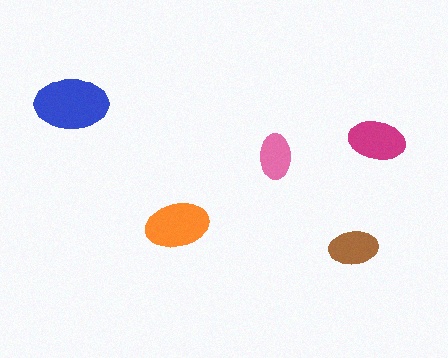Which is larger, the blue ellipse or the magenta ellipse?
The blue one.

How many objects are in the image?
There are 5 objects in the image.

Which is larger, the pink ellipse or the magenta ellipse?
The magenta one.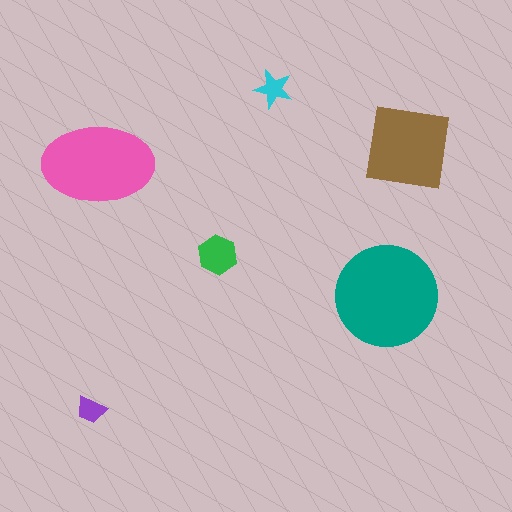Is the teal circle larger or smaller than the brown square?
Larger.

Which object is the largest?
The teal circle.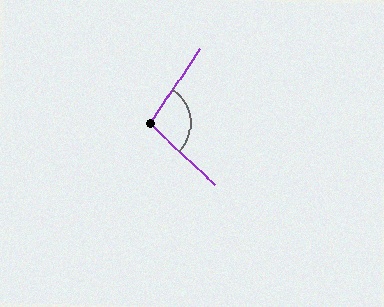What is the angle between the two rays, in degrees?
Approximately 100 degrees.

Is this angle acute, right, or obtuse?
It is obtuse.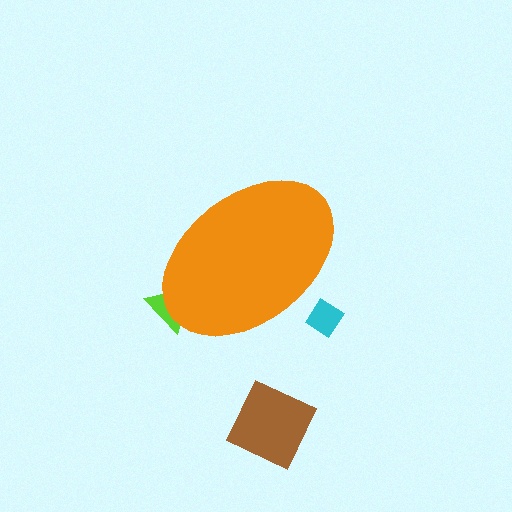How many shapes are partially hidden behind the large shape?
2 shapes are partially hidden.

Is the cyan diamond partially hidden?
Yes, the cyan diamond is partially hidden behind the orange ellipse.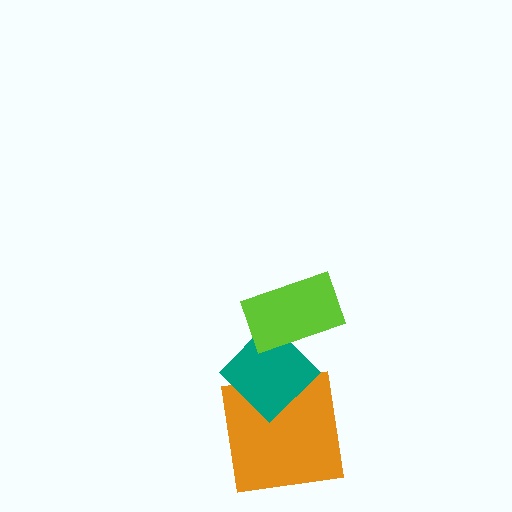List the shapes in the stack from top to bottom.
From top to bottom: the lime rectangle, the teal diamond, the orange square.